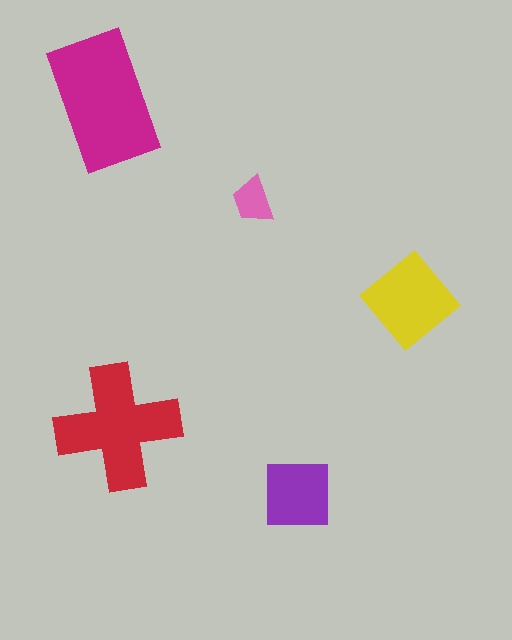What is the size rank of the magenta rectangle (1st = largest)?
1st.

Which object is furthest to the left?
The magenta rectangle is leftmost.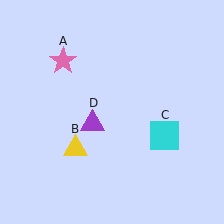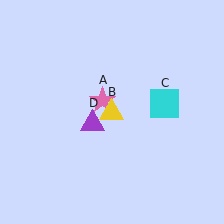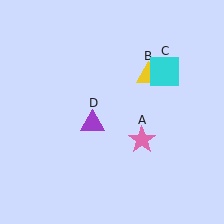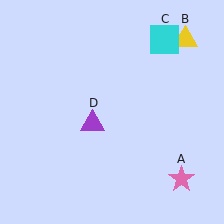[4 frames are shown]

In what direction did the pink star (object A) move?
The pink star (object A) moved down and to the right.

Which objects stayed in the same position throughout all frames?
Purple triangle (object D) remained stationary.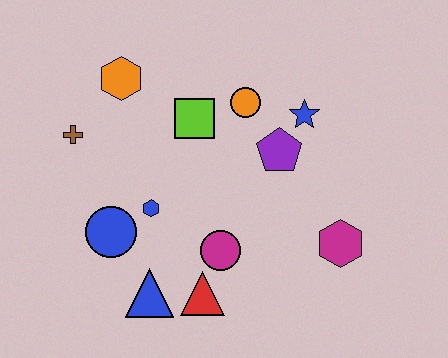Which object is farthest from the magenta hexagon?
The brown cross is farthest from the magenta hexagon.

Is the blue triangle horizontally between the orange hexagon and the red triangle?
Yes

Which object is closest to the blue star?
The purple pentagon is closest to the blue star.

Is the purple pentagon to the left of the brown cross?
No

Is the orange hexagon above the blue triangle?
Yes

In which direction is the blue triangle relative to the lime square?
The blue triangle is below the lime square.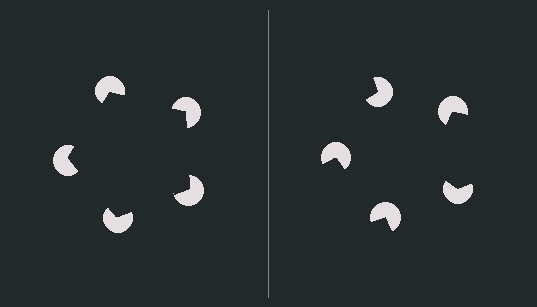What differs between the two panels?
The pac-man discs are positioned identically on both sides; only the wedge orientations differ. On the left they align to a pentagon; on the right they are misaligned.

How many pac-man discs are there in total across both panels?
10 — 5 on each side.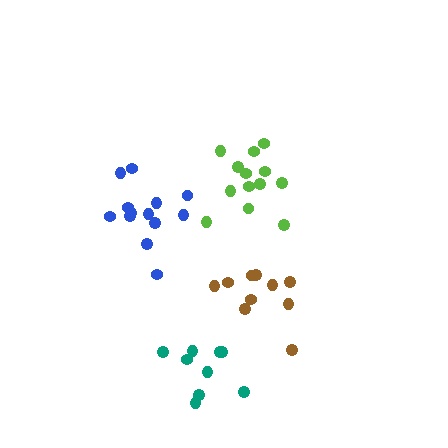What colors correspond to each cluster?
The clusters are colored: lime, teal, brown, blue.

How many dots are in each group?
Group 1: 13 dots, Group 2: 9 dots, Group 3: 11 dots, Group 4: 13 dots (46 total).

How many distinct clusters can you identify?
There are 4 distinct clusters.